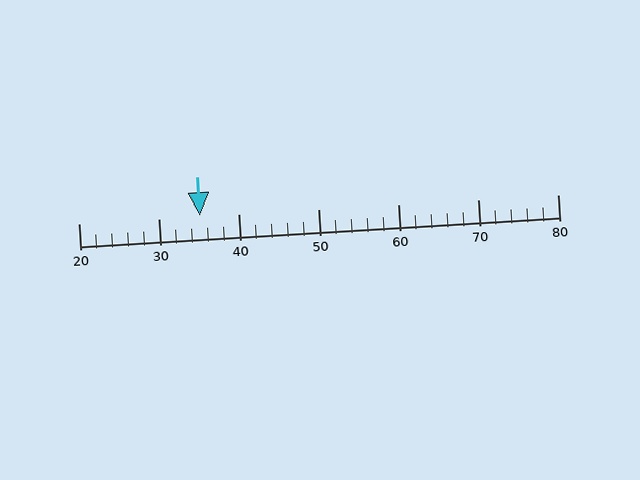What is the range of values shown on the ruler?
The ruler shows values from 20 to 80.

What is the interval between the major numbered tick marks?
The major tick marks are spaced 10 units apart.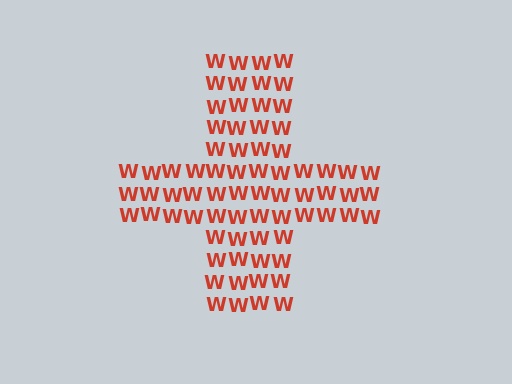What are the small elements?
The small elements are letter W's.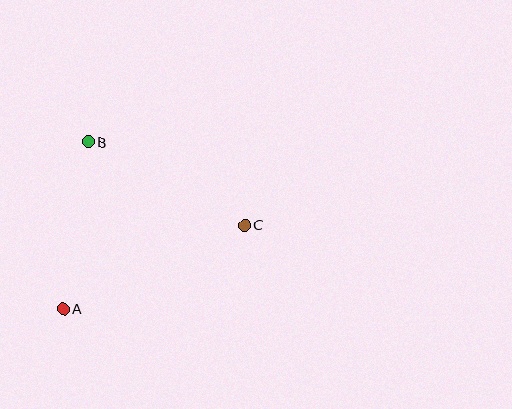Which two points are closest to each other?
Points A and B are closest to each other.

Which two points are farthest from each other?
Points A and C are farthest from each other.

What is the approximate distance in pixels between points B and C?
The distance between B and C is approximately 177 pixels.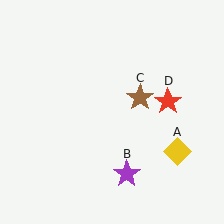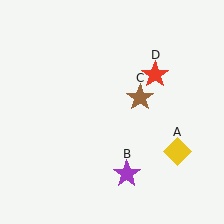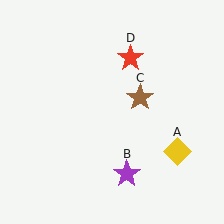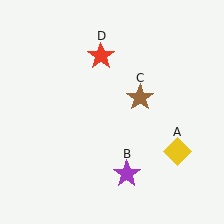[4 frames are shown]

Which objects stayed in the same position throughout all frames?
Yellow diamond (object A) and purple star (object B) and brown star (object C) remained stationary.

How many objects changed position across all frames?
1 object changed position: red star (object D).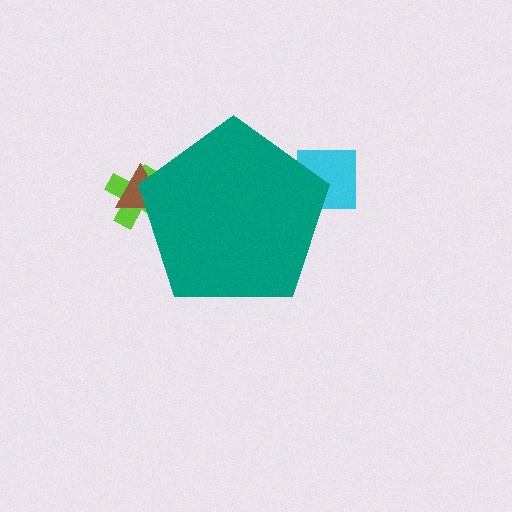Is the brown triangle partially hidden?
Yes, the brown triangle is partially hidden behind the teal pentagon.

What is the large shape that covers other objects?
A teal pentagon.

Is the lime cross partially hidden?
Yes, the lime cross is partially hidden behind the teal pentagon.